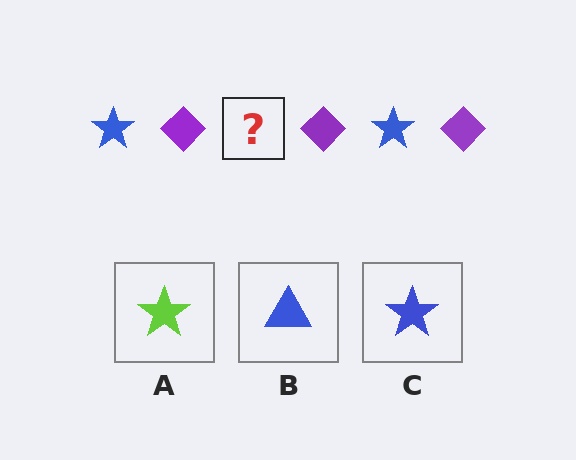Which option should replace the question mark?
Option C.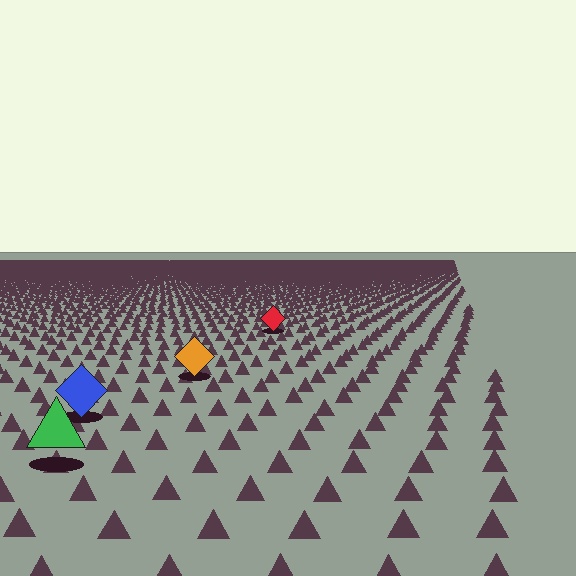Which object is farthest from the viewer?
The red diamond is farthest from the viewer. It appears smaller and the ground texture around it is denser.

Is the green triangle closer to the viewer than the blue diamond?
Yes. The green triangle is closer — you can tell from the texture gradient: the ground texture is coarser near it.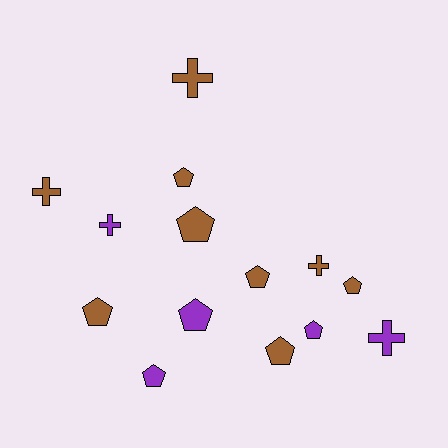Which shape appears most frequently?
Pentagon, with 9 objects.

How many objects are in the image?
There are 14 objects.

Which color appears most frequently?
Brown, with 9 objects.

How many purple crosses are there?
There are 2 purple crosses.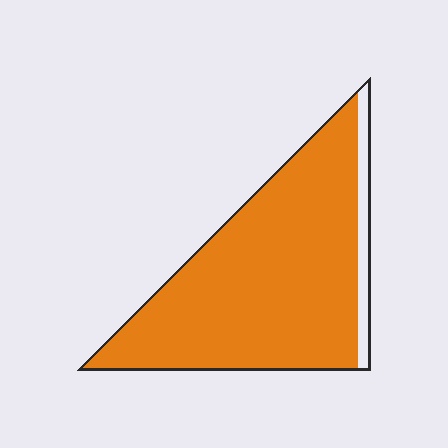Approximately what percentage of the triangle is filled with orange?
Approximately 90%.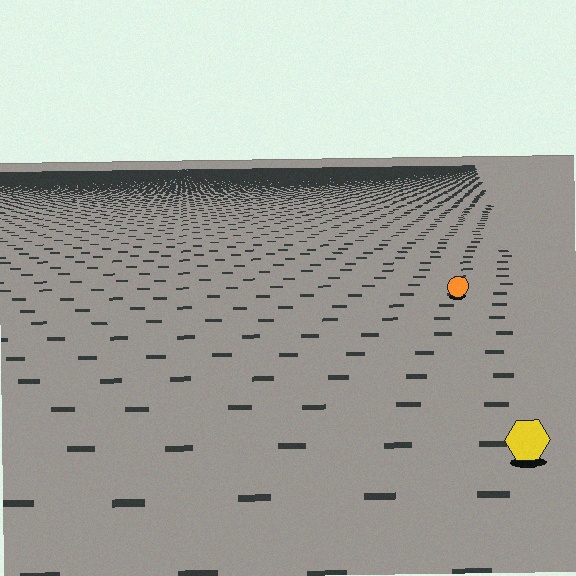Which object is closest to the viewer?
The yellow hexagon is closest. The texture marks near it are larger and more spread out.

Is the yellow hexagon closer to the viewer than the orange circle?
Yes. The yellow hexagon is closer — you can tell from the texture gradient: the ground texture is coarser near it.